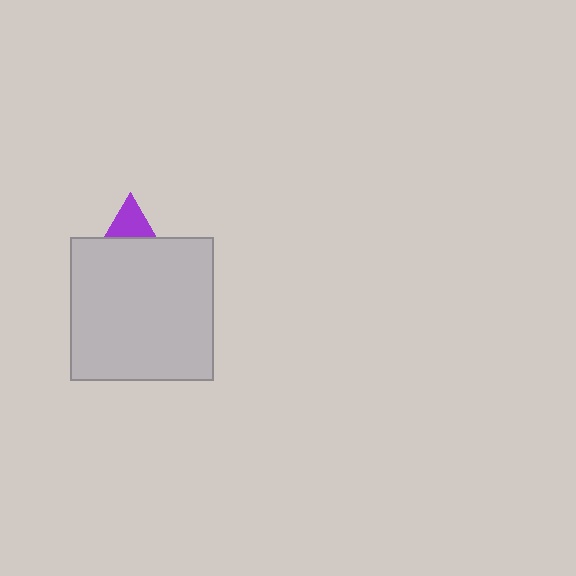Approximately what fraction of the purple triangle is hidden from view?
Roughly 69% of the purple triangle is hidden behind the light gray square.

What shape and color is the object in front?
The object in front is a light gray square.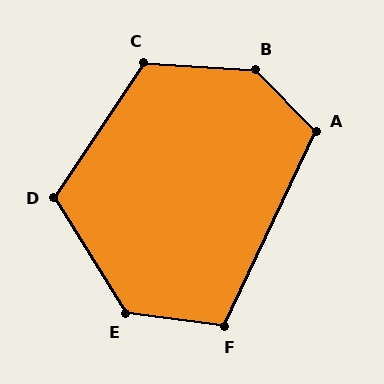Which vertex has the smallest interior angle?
F, at approximately 108 degrees.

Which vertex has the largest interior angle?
B, at approximately 138 degrees.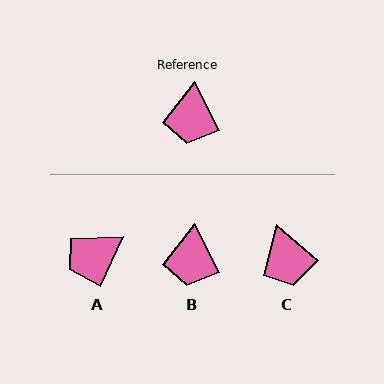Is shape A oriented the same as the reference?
No, it is off by about 51 degrees.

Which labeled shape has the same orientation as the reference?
B.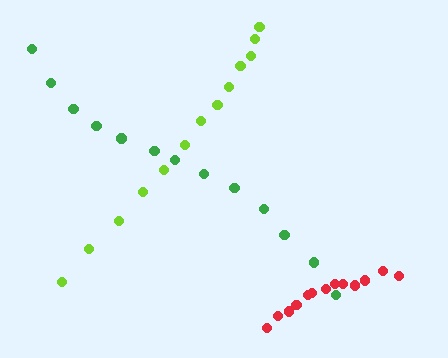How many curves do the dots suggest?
There are 3 distinct paths.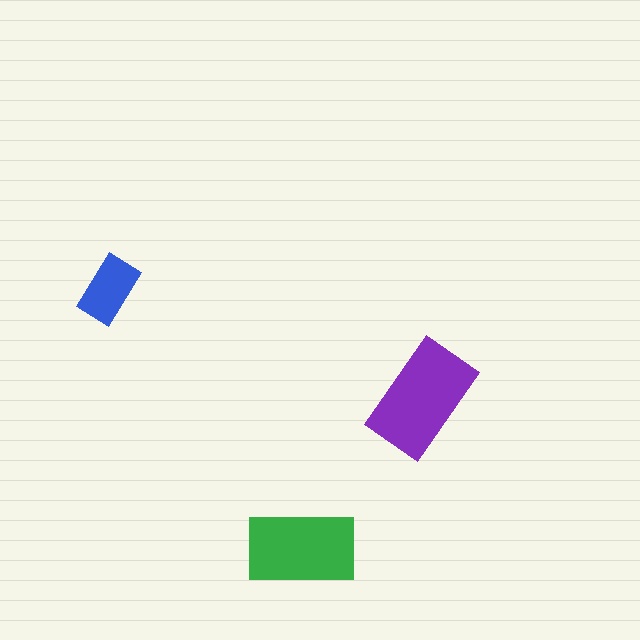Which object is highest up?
The blue rectangle is topmost.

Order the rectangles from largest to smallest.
the purple one, the green one, the blue one.